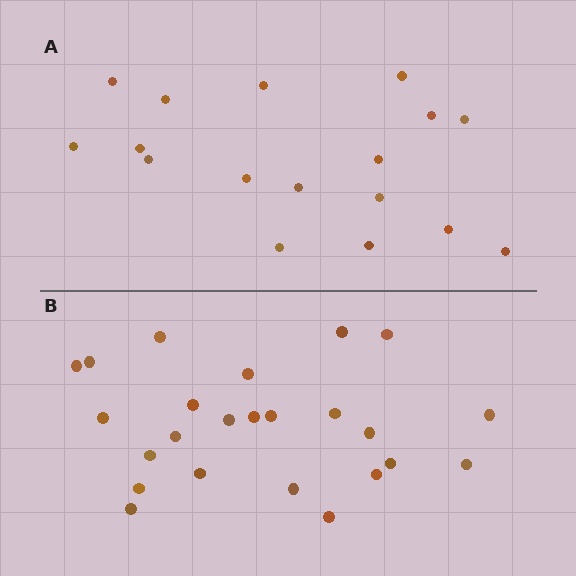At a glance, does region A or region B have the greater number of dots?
Region B (the bottom region) has more dots.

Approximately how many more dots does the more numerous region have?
Region B has roughly 8 or so more dots than region A.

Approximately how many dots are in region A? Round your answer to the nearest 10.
About 20 dots. (The exact count is 17, which rounds to 20.)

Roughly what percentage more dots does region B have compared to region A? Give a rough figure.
About 40% more.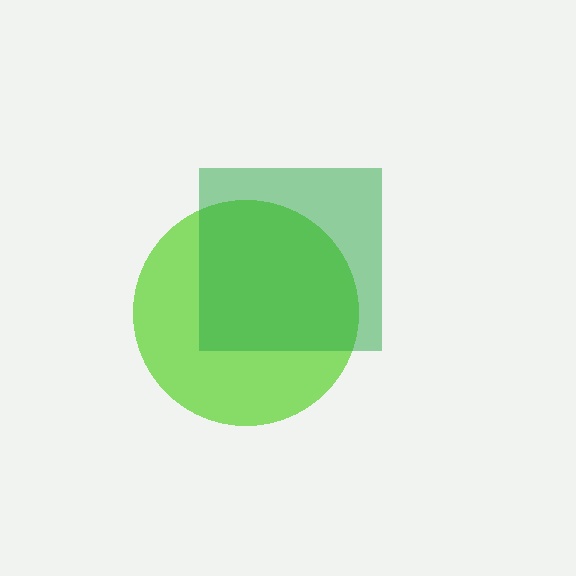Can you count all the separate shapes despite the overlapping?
Yes, there are 2 separate shapes.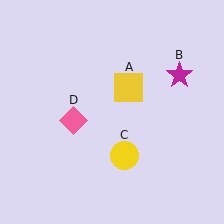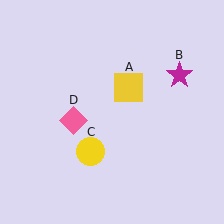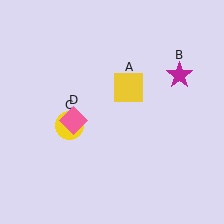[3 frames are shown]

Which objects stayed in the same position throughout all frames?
Yellow square (object A) and magenta star (object B) and pink diamond (object D) remained stationary.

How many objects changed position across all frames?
1 object changed position: yellow circle (object C).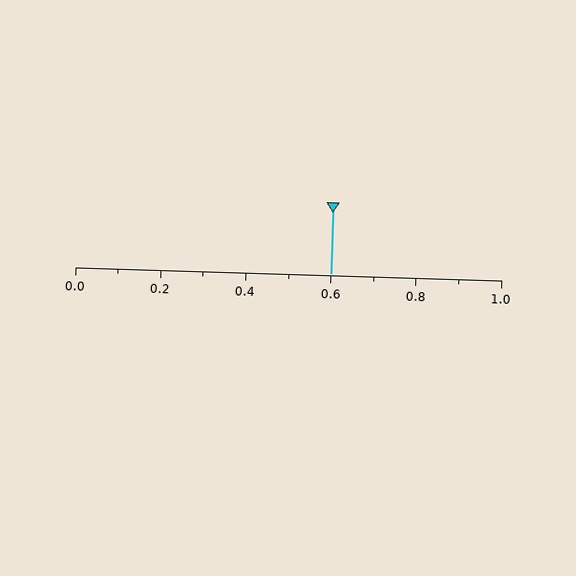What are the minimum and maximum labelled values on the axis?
The axis runs from 0.0 to 1.0.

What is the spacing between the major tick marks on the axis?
The major ticks are spaced 0.2 apart.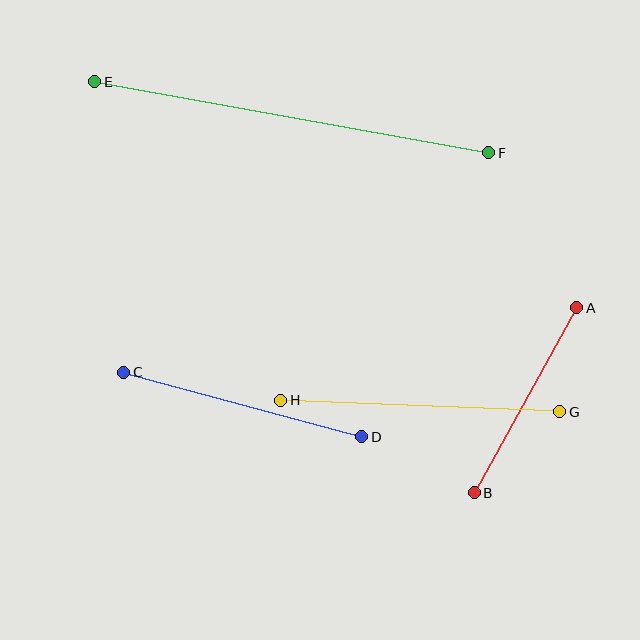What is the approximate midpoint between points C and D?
The midpoint is at approximately (243, 405) pixels.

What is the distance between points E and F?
The distance is approximately 400 pixels.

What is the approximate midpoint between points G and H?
The midpoint is at approximately (420, 406) pixels.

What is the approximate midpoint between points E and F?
The midpoint is at approximately (292, 117) pixels.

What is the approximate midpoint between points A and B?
The midpoint is at approximately (526, 400) pixels.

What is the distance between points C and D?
The distance is approximately 247 pixels.